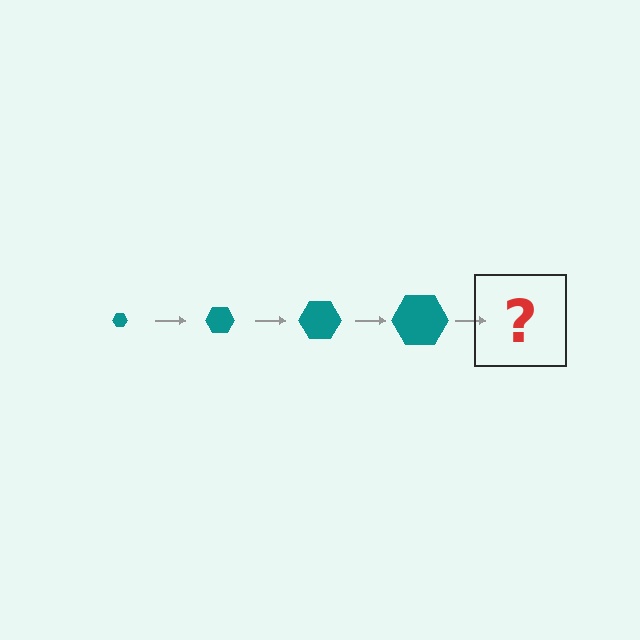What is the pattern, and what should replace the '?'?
The pattern is that the hexagon gets progressively larger each step. The '?' should be a teal hexagon, larger than the previous one.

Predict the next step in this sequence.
The next step is a teal hexagon, larger than the previous one.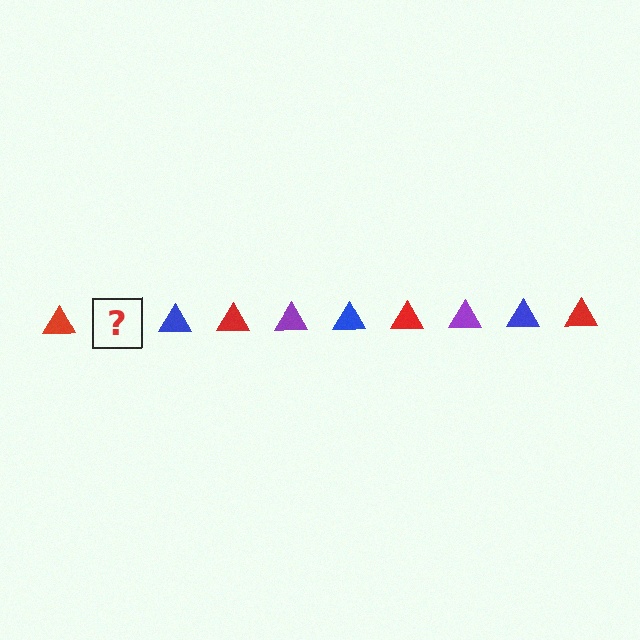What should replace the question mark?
The question mark should be replaced with a purple triangle.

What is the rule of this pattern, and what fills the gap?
The rule is that the pattern cycles through red, purple, blue triangles. The gap should be filled with a purple triangle.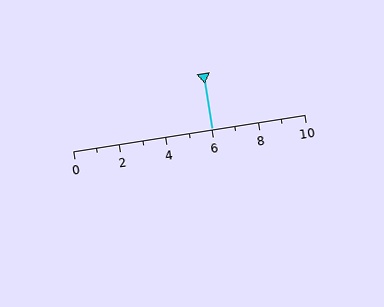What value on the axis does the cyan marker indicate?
The marker indicates approximately 6.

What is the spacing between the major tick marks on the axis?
The major ticks are spaced 2 apart.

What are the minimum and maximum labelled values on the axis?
The axis runs from 0 to 10.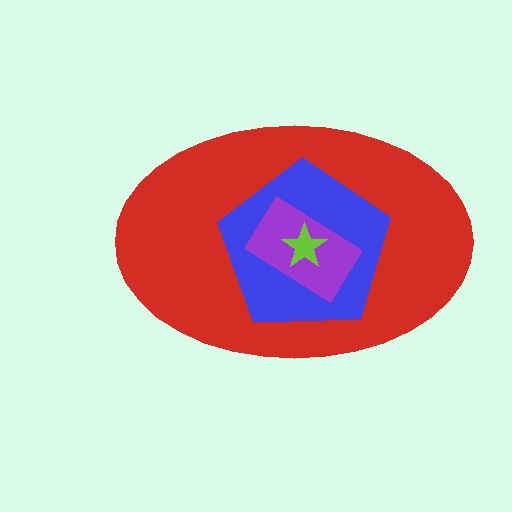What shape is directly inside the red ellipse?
The blue pentagon.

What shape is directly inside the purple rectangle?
The lime star.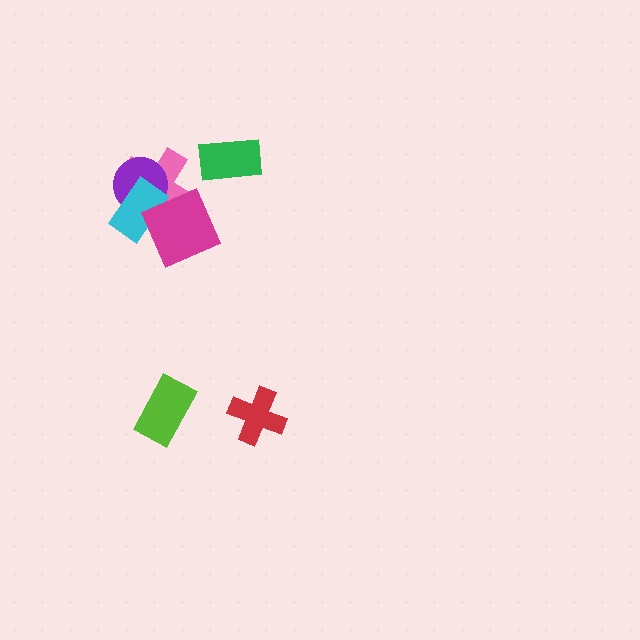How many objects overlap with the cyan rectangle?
3 objects overlap with the cyan rectangle.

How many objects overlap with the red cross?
0 objects overlap with the red cross.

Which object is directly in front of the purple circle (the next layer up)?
The cyan rectangle is directly in front of the purple circle.